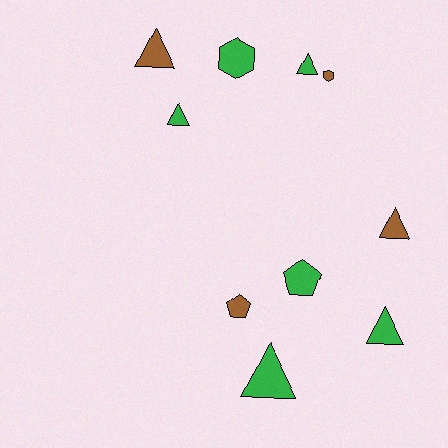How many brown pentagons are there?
There is 1 brown pentagon.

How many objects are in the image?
There are 10 objects.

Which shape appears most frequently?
Triangle, with 6 objects.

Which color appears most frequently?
Green, with 6 objects.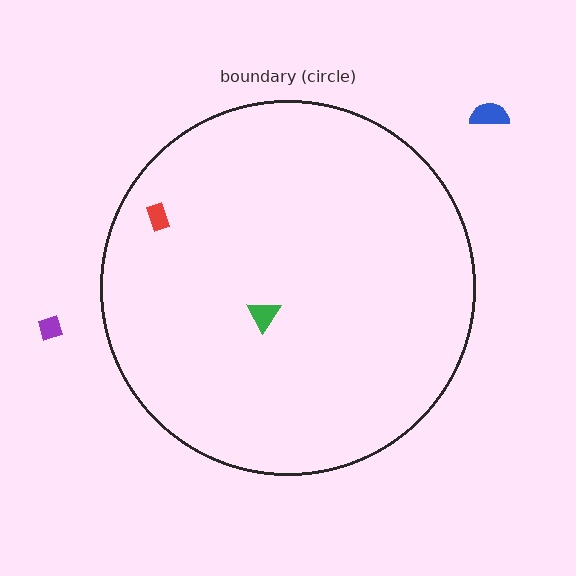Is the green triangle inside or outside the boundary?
Inside.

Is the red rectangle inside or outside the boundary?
Inside.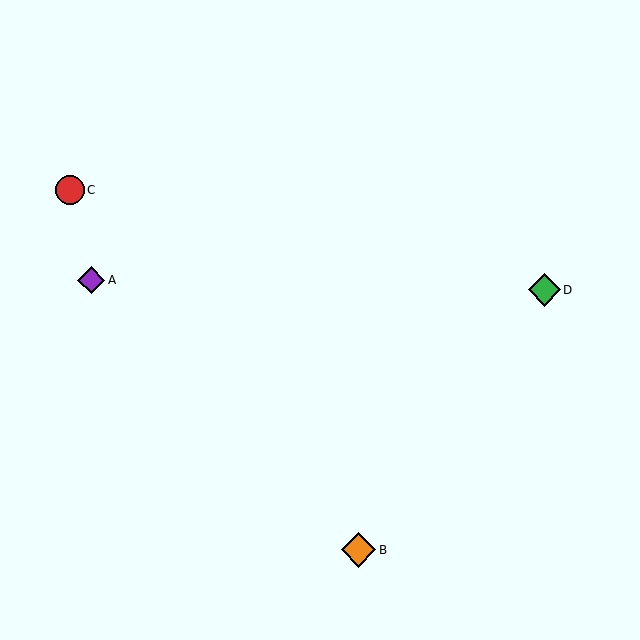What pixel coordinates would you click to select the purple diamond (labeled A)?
Click at (91, 280) to select the purple diamond A.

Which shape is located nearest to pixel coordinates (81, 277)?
The purple diamond (labeled A) at (91, 280) is nearest to that location.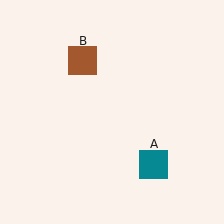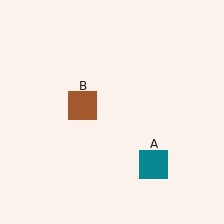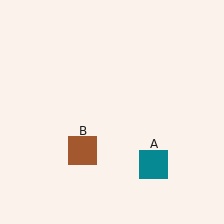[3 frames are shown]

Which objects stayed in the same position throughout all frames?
Teal square (object A) remained stationary.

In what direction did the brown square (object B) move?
The brown square (object B) moved down.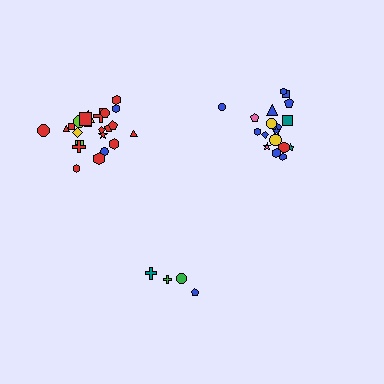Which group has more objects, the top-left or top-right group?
The top-left group.